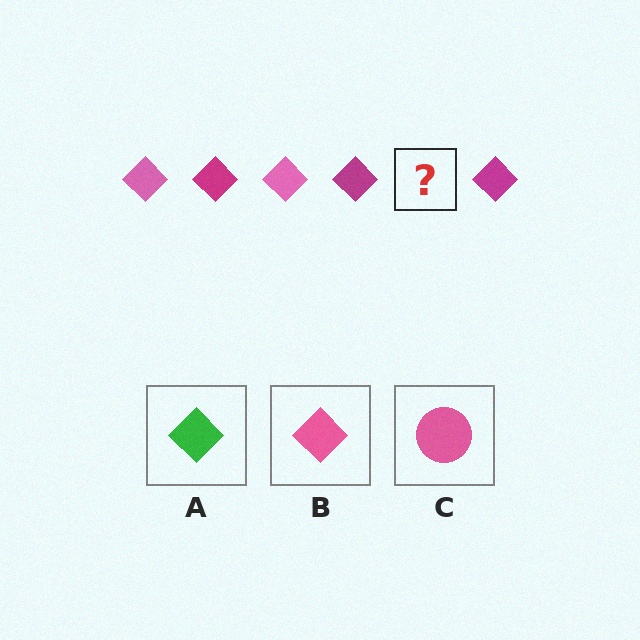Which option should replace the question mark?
Option B.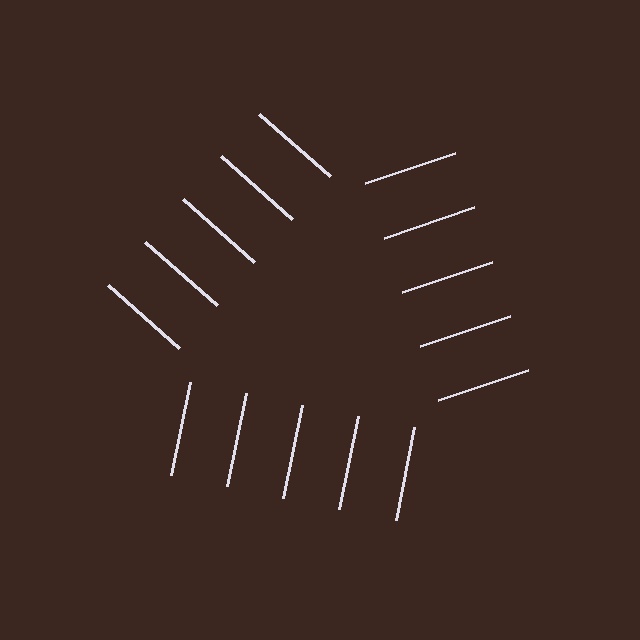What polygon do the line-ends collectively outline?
An illusory triangle — the line segments terminate on its edges but no continuous stroke is drawn.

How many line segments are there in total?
15 — 5 along each of the 3 edges.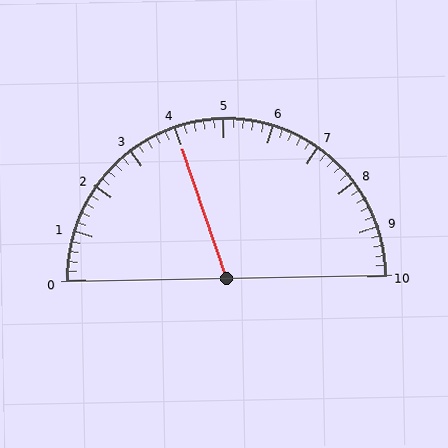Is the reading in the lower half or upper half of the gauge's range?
The reading is in the lower half of the range (0 to 10).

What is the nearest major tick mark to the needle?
The nearest major tick mark is 4.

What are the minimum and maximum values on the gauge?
The gauge ranges from 0 to 10.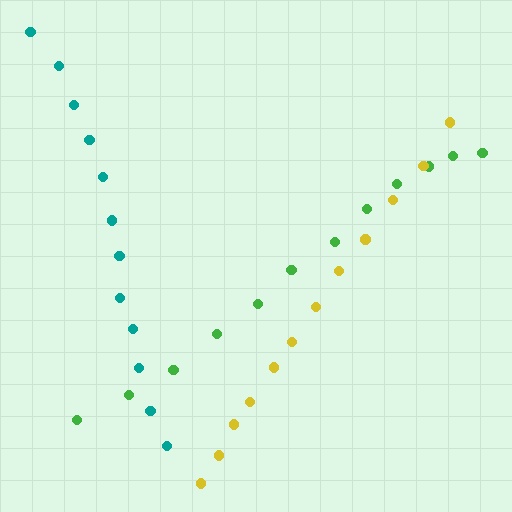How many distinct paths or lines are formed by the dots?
There are 3 distinct paths.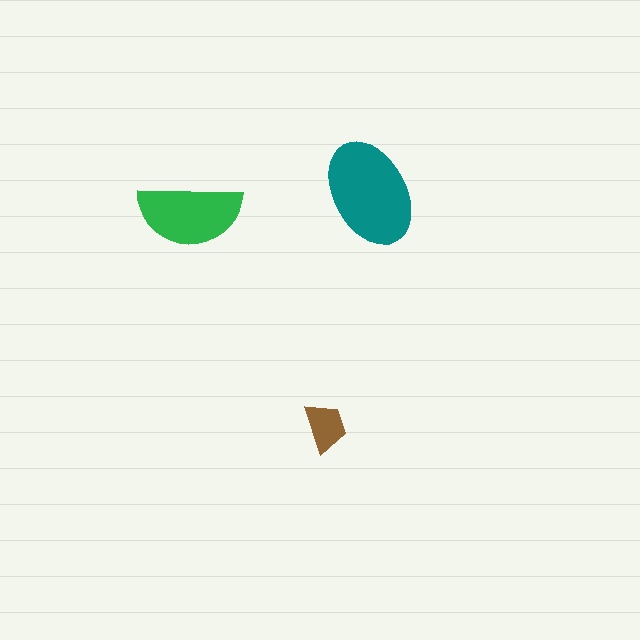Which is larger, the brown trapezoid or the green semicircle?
The green semicircle.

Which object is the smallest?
The brown trapezoid.